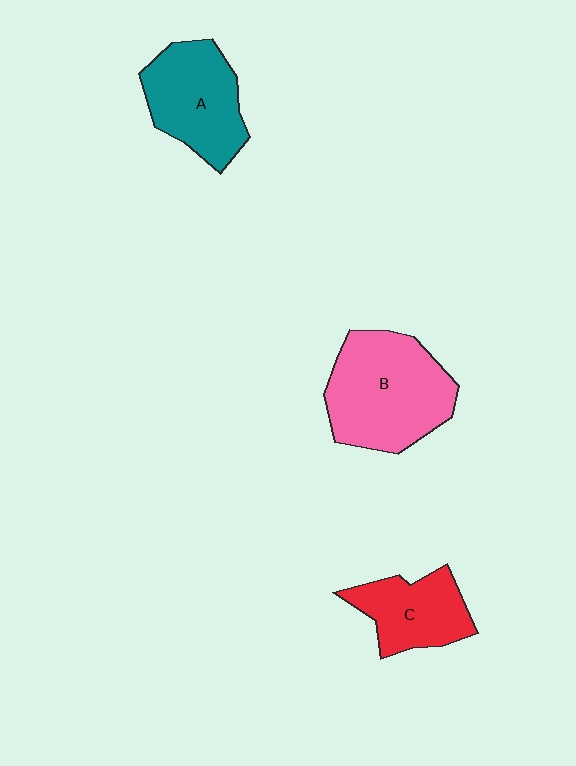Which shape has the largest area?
Shape B (pink).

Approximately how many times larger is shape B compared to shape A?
Approximately 1.3 times.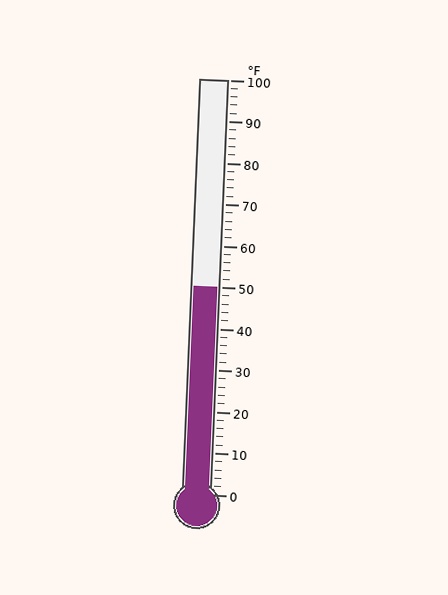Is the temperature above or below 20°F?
The temperature is above 20°F.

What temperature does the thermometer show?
The thermometer shows approximately 50°F.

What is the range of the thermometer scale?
The thermometer scale ranges from 0°F to 100°F.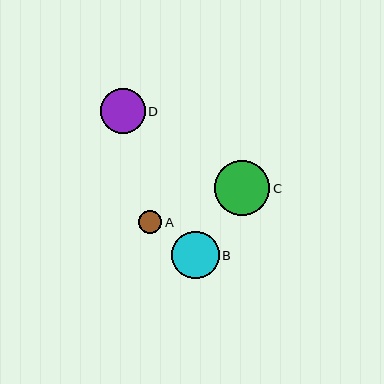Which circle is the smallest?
Circle A is the smallest with a size of approximately 23 pixels.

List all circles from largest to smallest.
From largest to smallest: C, B, D, A.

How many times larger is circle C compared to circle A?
Circle C is approximately 2.3 times the size of circle A.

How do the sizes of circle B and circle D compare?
Circle B and circle D are approximately the same size.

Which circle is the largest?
Circle C is the largest with a size of approximately 55 pixels.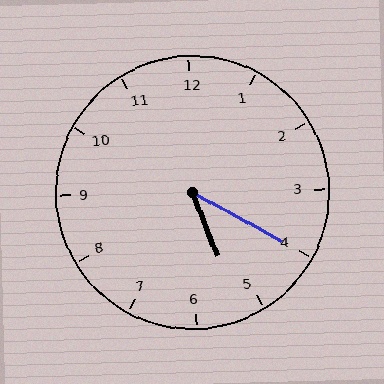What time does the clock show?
5:20.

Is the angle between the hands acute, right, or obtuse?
It is acute.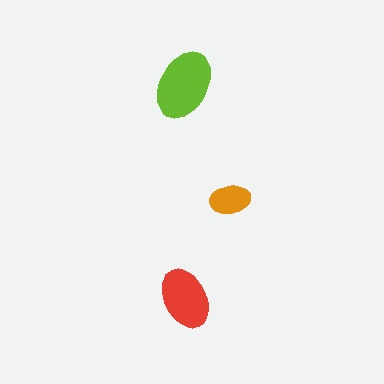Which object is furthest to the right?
The orange ellipse is rightmost.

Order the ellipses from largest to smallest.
the lime one, the red one, the orange one.